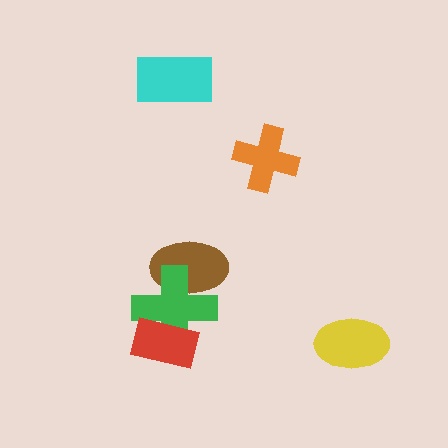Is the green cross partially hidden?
Yes, it is partially covered by another shape.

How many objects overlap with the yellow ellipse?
0 objects overlap with the yellow ellipse.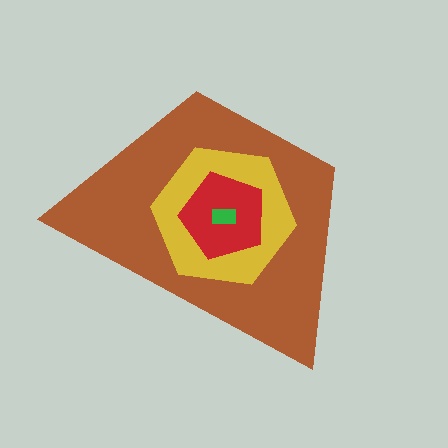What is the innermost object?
The green rectangle.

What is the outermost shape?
The brown trapezoid.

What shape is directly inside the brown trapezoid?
The yellow hexagon.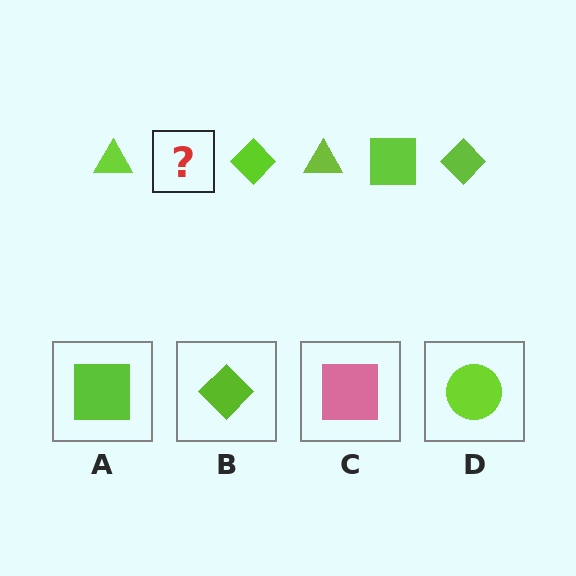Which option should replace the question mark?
Option A.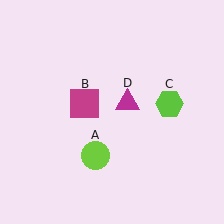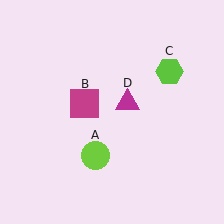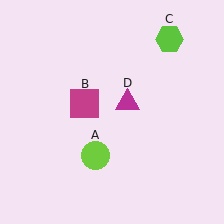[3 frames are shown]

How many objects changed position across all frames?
1 object changed position: lime hexagon (object C).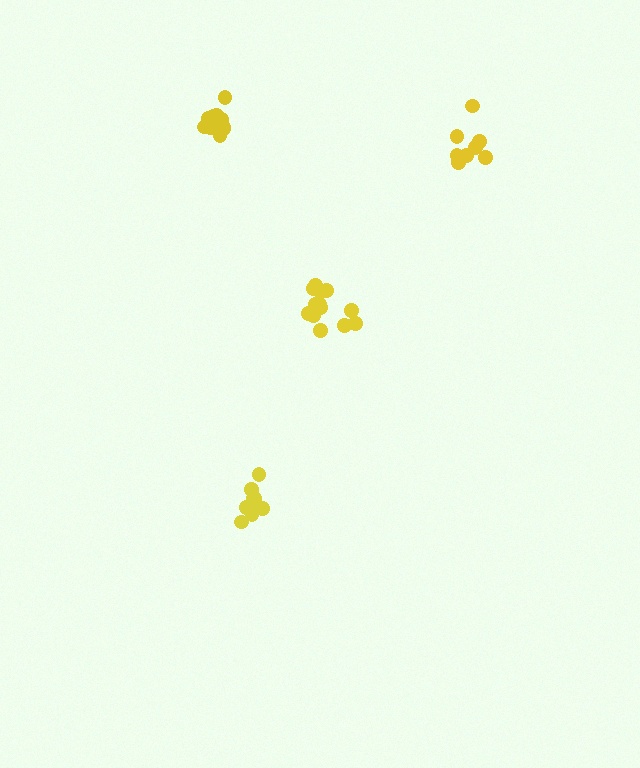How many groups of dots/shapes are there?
There are 4 groups.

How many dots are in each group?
Group 1: 11 dots, Group 2: 8 dots, Group 3: 13 dots, Group 4: 9 dots (41 total).